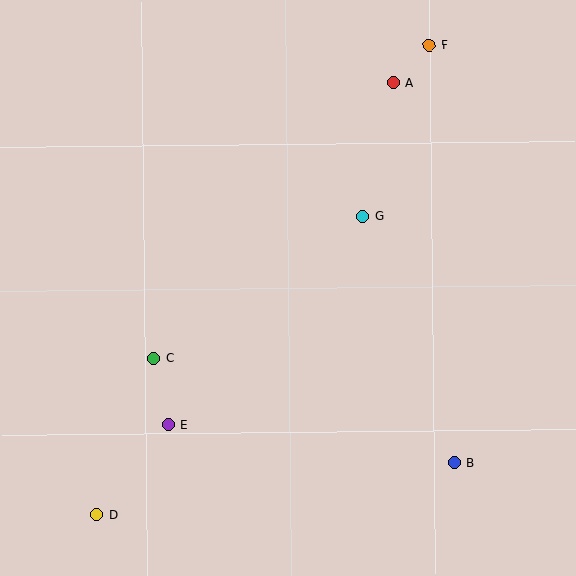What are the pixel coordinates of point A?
Point A is at (393, 83).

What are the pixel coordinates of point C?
Point C is at (153, 359).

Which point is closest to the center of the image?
Point G at (363, 216) is closest to the center.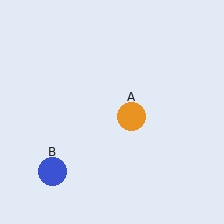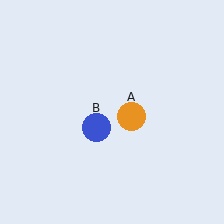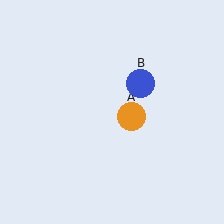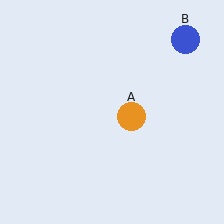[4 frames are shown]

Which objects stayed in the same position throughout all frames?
Orange circle (object A) remained stationary.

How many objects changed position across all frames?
1 object changed position: blue circle (object B).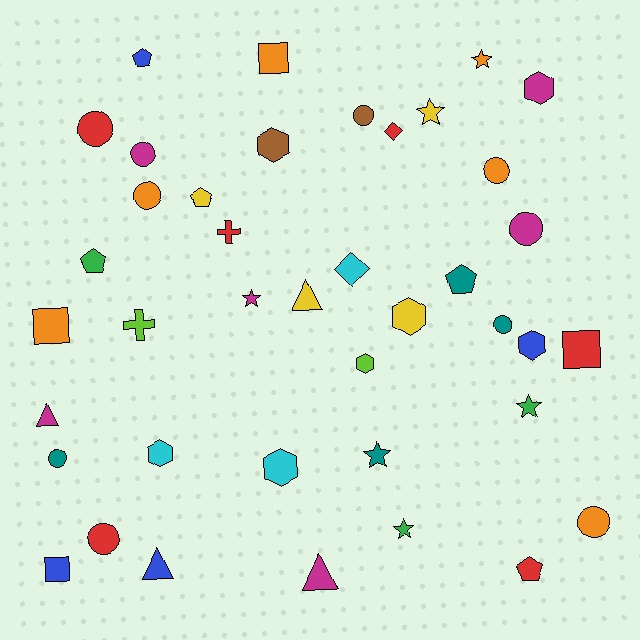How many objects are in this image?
There are 40 objects.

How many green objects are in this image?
There are 3 green objects.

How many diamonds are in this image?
There are 2 diamonds.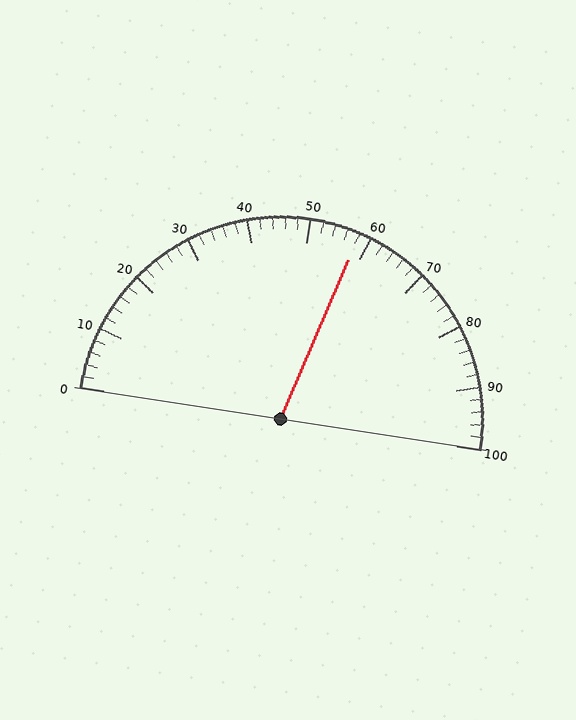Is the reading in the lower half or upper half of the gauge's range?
The reading is in the upper half of the range (0 to 100).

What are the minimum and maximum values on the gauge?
The gauge ranges from 0 to 100.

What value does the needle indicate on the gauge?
The needle indicates approximately 58.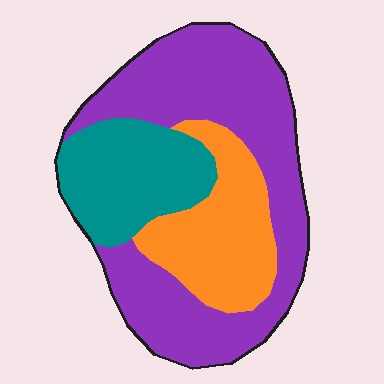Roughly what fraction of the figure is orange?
Orange covers 24% of the figure.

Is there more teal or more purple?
Purple.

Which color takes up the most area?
Purple, at roughly 55%.